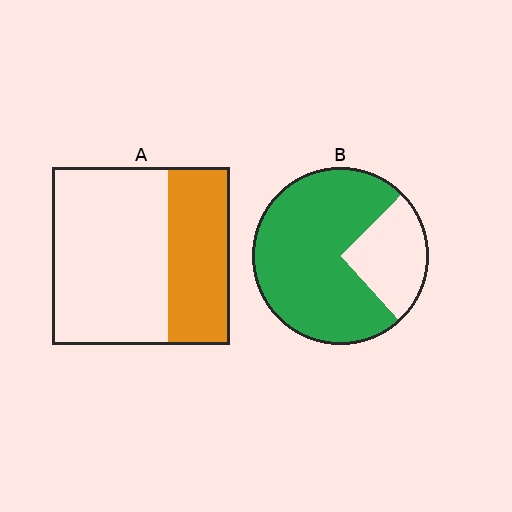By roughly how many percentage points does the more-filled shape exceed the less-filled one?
By roughly 40 percentage points (B over A).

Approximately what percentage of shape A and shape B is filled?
A is approximately 35% and B is approximately 75%.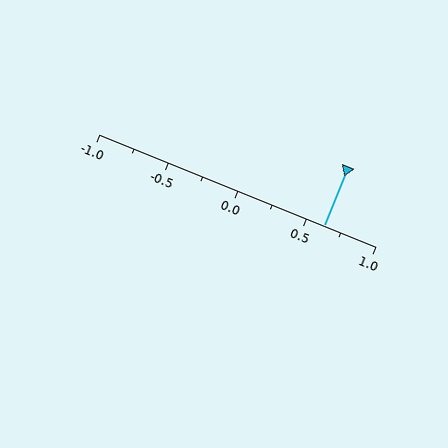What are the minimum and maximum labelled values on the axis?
The axis runs from -1.0 to 1.0.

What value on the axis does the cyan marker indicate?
The marker indicates approximately 0.62.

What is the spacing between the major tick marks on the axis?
The major ticks are spaced 0.5 apart.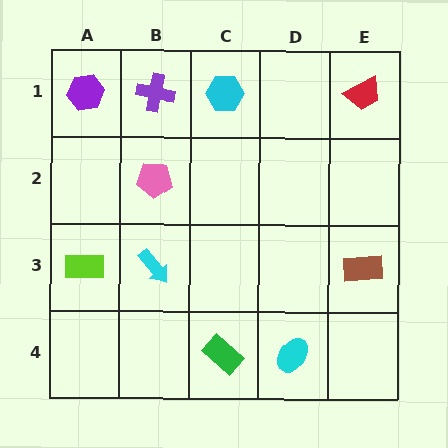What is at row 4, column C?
A green rectangle.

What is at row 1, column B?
A purple cross.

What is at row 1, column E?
A red trapezoid.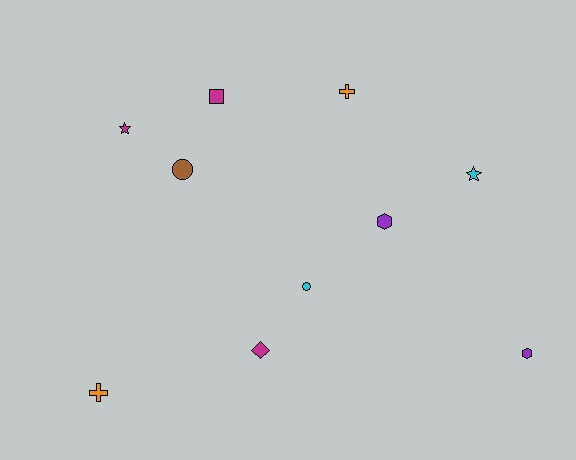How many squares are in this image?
There is 1 square.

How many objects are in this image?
There are 10 objects.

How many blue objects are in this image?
There are no blue objects.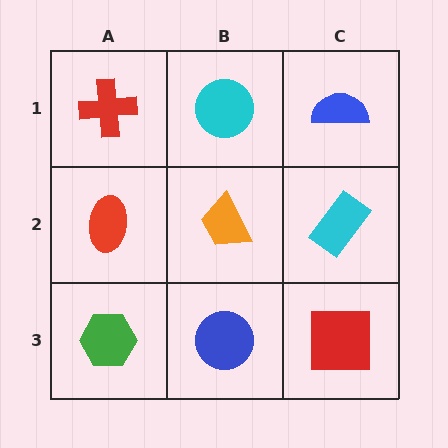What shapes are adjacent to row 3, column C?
A cyan rectangle (row 2, column C), a blue circle (row 3, column B).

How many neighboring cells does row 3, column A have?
2.